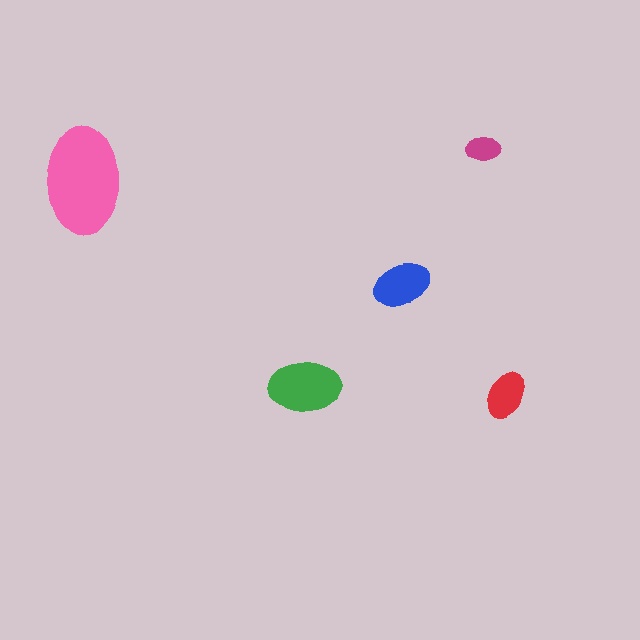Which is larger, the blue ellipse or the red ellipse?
The blue one.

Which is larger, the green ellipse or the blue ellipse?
The green one.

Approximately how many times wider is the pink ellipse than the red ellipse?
About 2 times wider.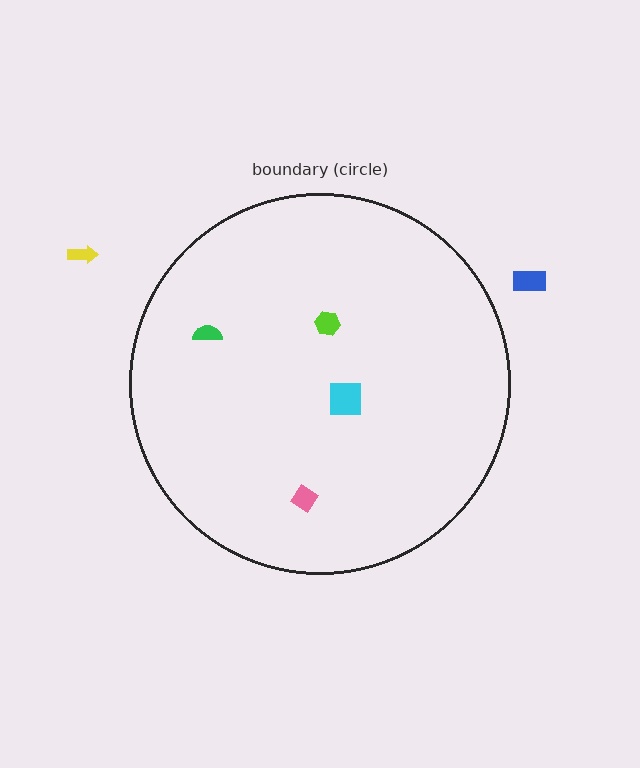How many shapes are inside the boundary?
4 inside, 2 outside.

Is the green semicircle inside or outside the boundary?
Inside.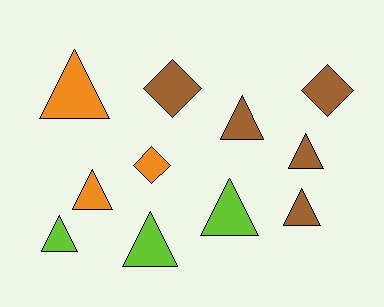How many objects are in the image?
There are 11 objects.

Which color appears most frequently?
Brown, with 5 objects.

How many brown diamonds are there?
There are 2 brown diamonds.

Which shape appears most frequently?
Triangle, with 8 objects.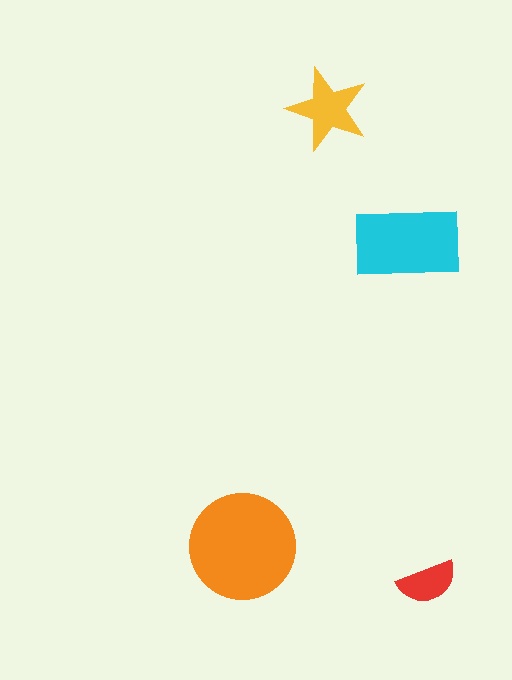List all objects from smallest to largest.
The red semicircle, the yellow star, the cyan rectangle, the orange circle.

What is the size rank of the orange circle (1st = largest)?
1st.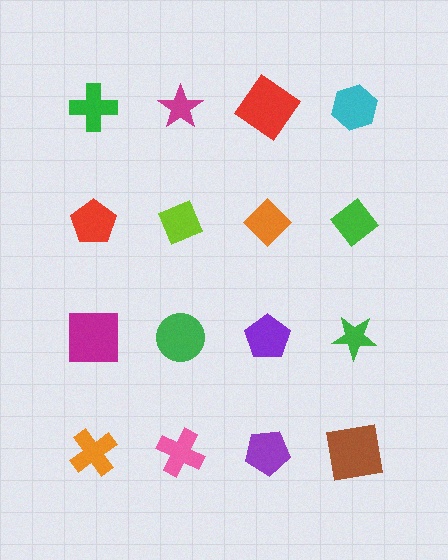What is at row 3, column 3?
A purple pentagon.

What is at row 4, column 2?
A pink cross.